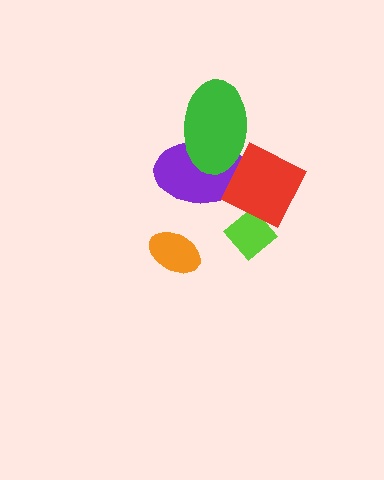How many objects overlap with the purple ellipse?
2 objects overlap with the purple ellipse.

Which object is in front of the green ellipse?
The red diamond is in front of the green ellipse.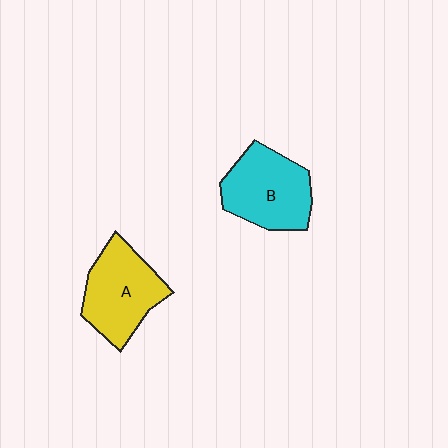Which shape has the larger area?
Shape B (cyan).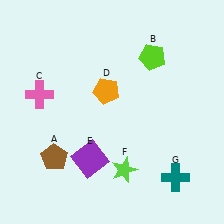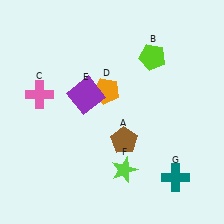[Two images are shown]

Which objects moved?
The objects that moved are: the brown pentagon (A), the purple square (E).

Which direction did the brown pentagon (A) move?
The brown pentagon (A) moved right.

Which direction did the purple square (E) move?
The purple square (E) moved up.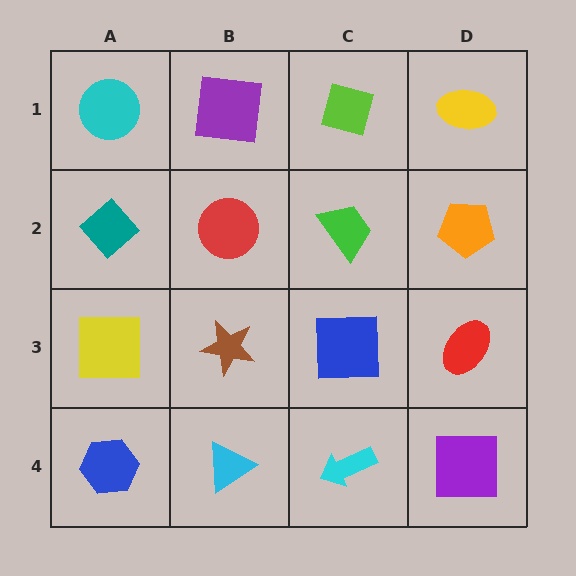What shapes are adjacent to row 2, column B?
A purple square (row 1, column B), a brown star (row 3, column B), a teal diamond (row 2, column A), a green trapezoid (row 2, column C).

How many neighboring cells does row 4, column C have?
3.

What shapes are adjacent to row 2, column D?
A yellow ellipse (row 1, column D), a red ellipse (row 3, column D), a green trapezoid (row 2, column C).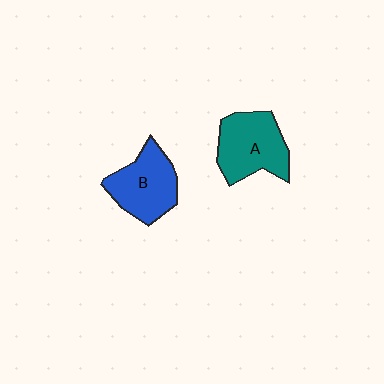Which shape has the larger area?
Shape A (teal).